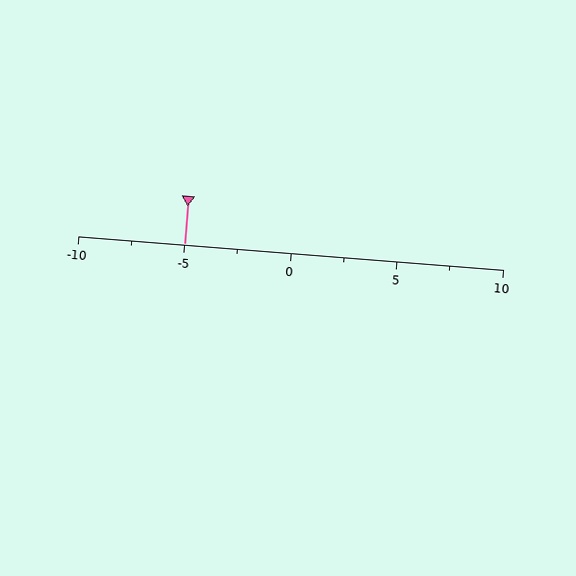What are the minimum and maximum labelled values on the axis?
The axis runs from -10 to 10.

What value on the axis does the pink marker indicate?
The marker indicates approximately -5.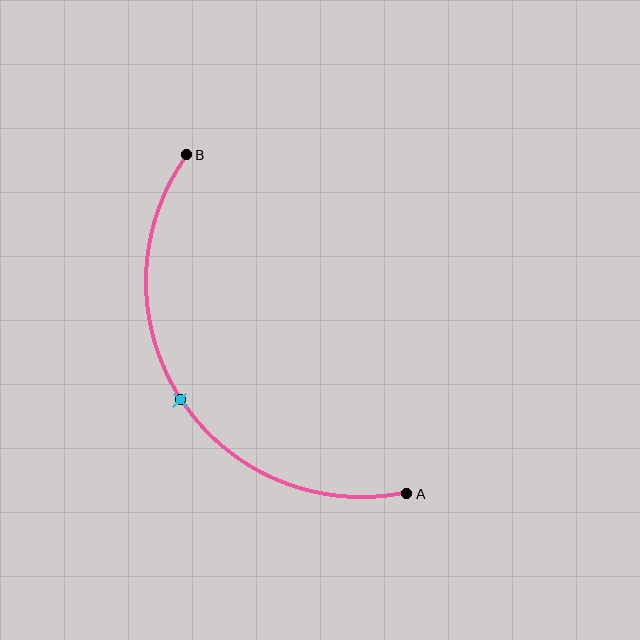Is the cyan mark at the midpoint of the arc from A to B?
Yes. The cyan mark lies on the arc at equal arc-length from both A and B — it is the arc midpoint.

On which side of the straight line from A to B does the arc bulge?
The arc bulges to the left of the straight line connecting A and B.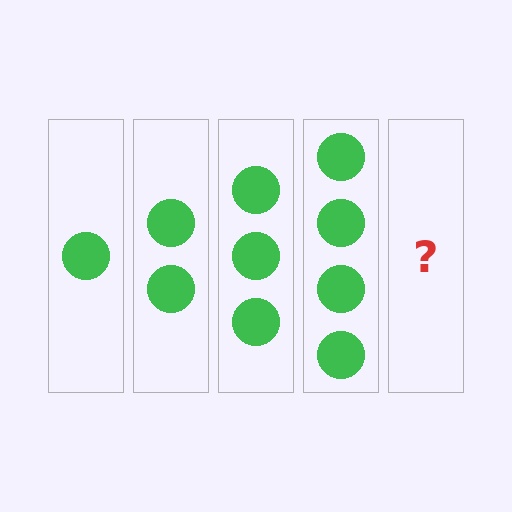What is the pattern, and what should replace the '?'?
The pattern is that each step adds one more circle. The '?' should be 5 circles.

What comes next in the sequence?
The next element should be 5 circles.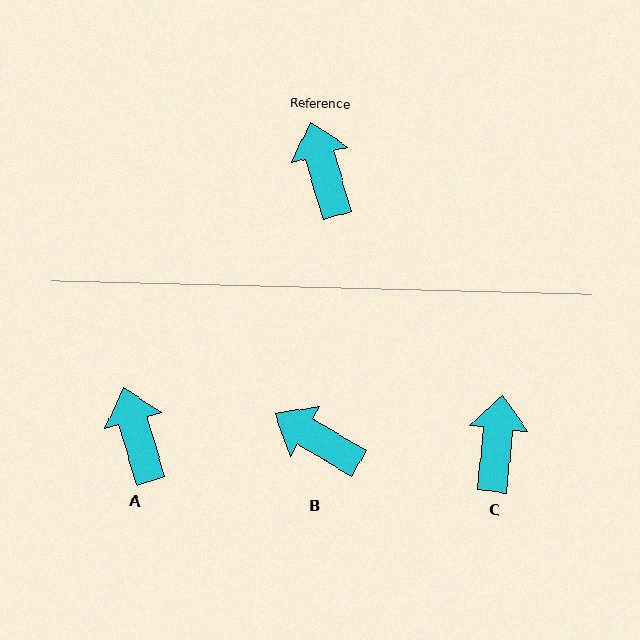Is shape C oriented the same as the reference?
No, it is off by about 22 degrees.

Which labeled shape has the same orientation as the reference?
A.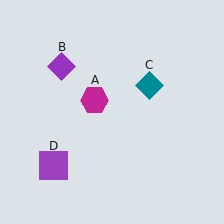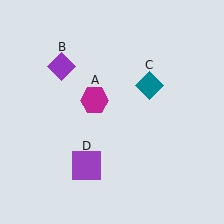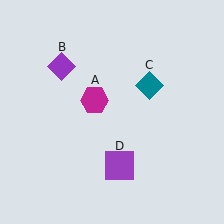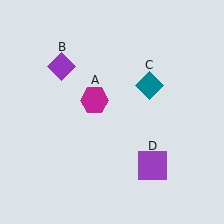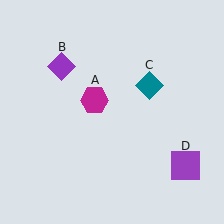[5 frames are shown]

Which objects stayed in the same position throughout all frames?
Magenta hexagon (object A) and purple diamond (object B) and teal diamond (object C) remained stationary.